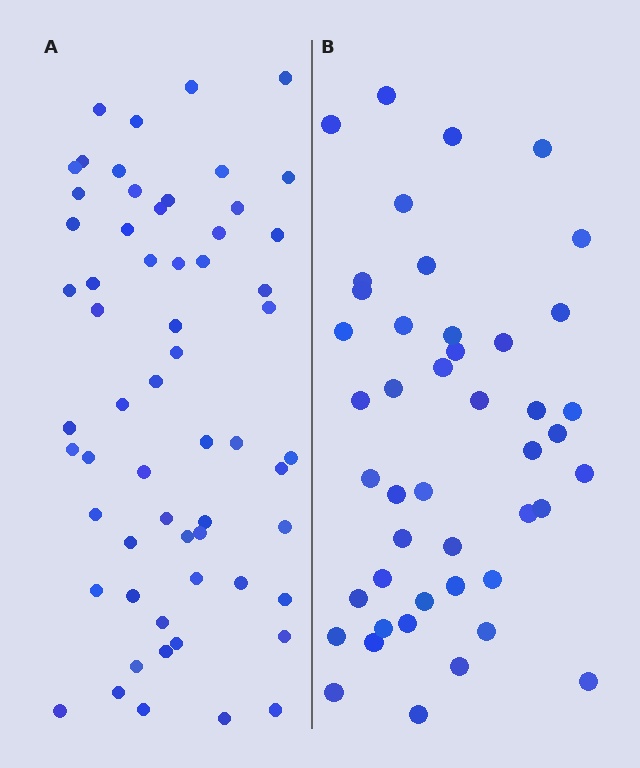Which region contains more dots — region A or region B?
Region A (the left region) has more dots.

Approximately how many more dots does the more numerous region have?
Region A has approximately 15 more dots than region B.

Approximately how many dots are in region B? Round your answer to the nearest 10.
About 40 dots. (The exact count is 45, which rounds to 40.)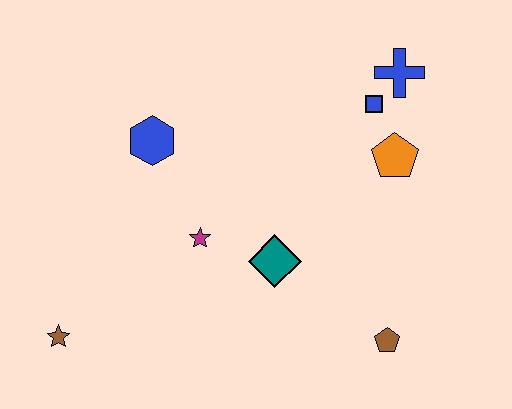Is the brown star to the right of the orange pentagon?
No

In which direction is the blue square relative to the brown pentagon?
The blue square is above the brown pentagon.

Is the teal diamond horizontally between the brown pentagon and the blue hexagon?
Yes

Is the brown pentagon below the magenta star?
Yes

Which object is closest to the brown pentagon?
The teal diamond is closest to the brown pentagon.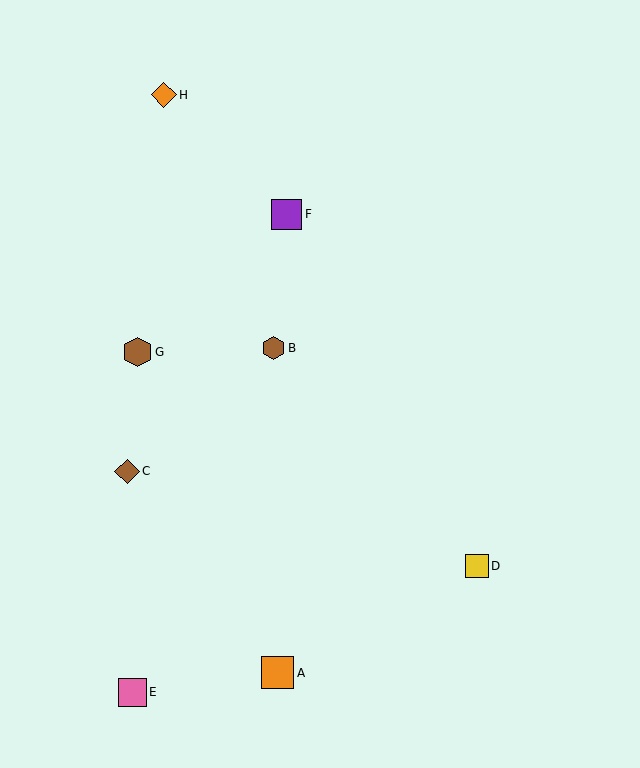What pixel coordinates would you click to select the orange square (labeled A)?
Click at (278, 673) to select the orange square A.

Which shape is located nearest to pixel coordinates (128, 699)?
The pink square (labeled E) at (132, 693) is nearest to that location.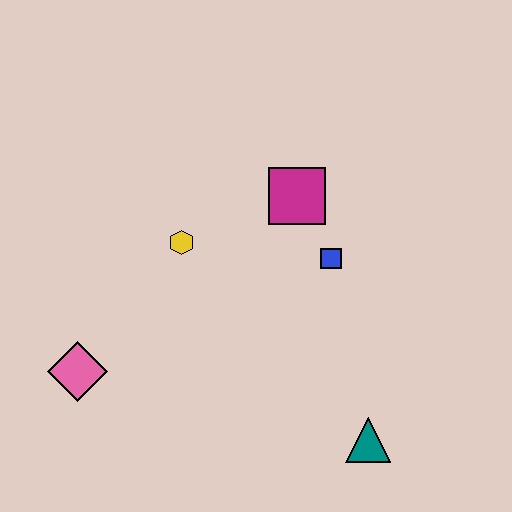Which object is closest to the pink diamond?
The yellow hexagon is closest to the pink diamond.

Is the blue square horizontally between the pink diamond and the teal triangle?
Yes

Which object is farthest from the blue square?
The pink diamond is farthest from the blue square.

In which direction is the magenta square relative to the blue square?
The magenta square is above the blue square.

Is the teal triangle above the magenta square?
No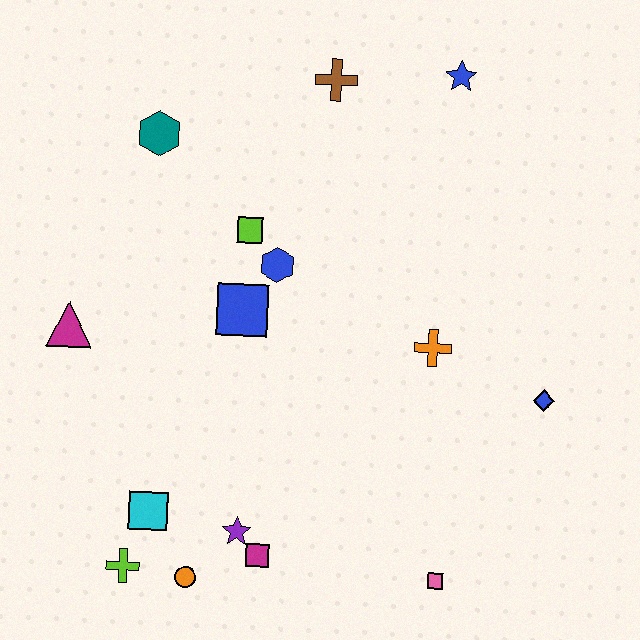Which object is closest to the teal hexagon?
The lime square is closest to the teal hexagon.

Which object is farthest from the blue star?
The lime cross is farthest from the blue star.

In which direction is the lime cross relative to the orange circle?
The lime cross is to the left of the orange circle.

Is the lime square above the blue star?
No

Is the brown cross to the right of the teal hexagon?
Yes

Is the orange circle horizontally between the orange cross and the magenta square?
No